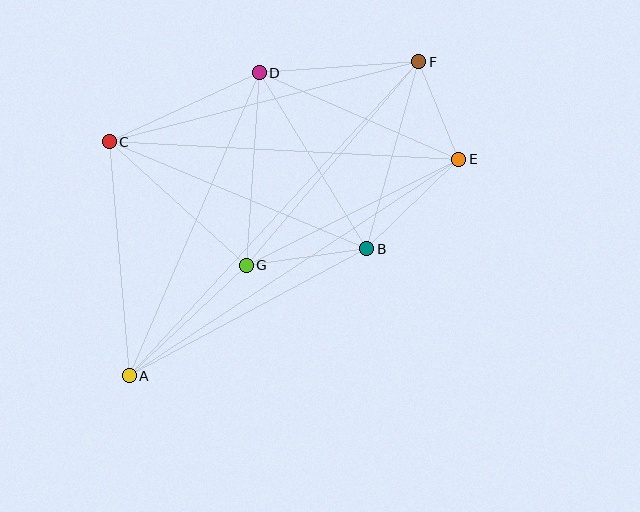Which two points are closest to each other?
Points E and F are closest to each other.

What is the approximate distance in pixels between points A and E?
The distance between A and E is approximately 394 pixels.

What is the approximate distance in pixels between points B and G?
The distance between B and G is approximately 122 pixels.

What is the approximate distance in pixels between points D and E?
The distance between D and E is approximately 218 pixels.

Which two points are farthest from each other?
Points A and F are farthest from each other.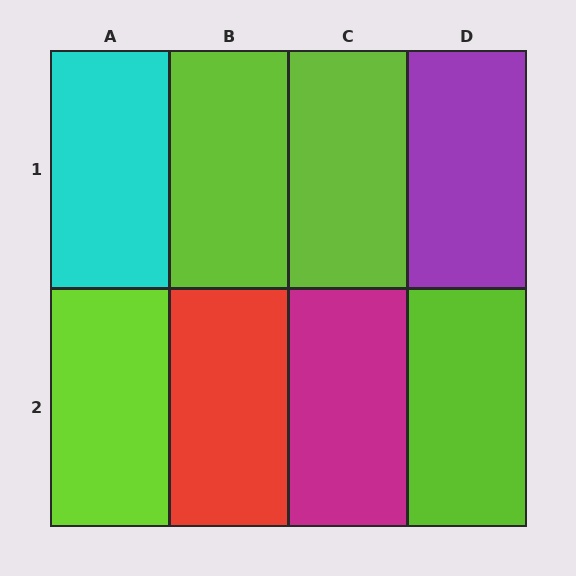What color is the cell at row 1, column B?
Lime.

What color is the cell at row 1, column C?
Lime.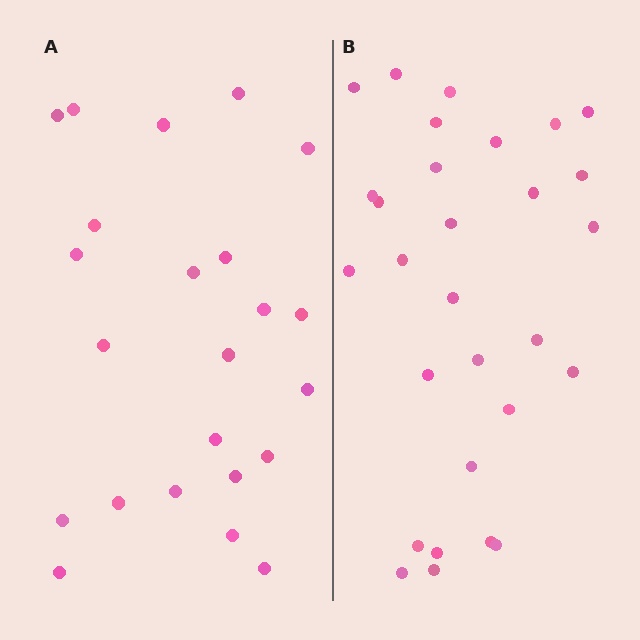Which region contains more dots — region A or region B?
Region B (the right region) has more dots.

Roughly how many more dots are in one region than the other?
Region B has about 6 more dots than region A.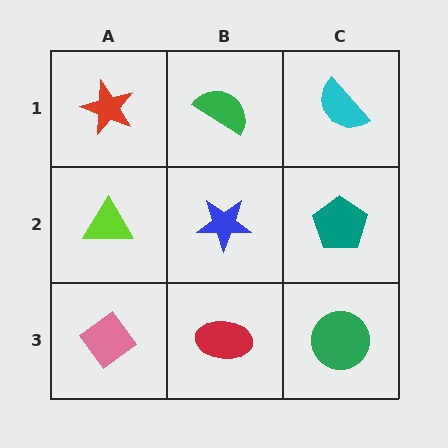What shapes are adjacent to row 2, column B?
A green semicircle (row 1, column B), a red ellipse (row 3, column B), a lime triangle (row 2, column A), a teal pentagon (row 2, column C).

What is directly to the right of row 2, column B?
A teal pentagon.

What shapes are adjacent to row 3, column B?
A blue star (row 2, column B), a pink diamond (row 3, column A), a green circle (row 3, column C).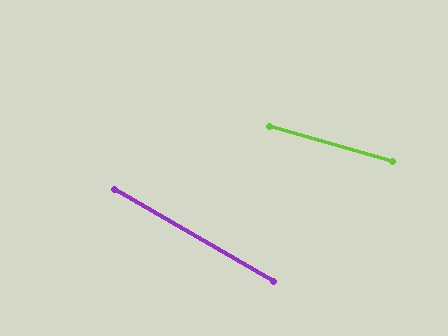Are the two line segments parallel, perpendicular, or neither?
Neither parallel nor perpendicular — they differ by about 14°.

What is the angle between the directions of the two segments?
Approximately 14 degrees.